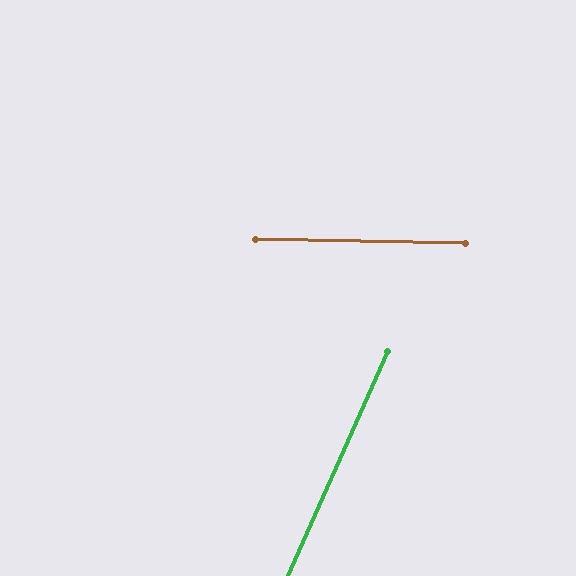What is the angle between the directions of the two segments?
Approximately 67 degrees.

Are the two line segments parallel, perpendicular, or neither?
Neither parallel nor perpendicular — they differ by about 67°.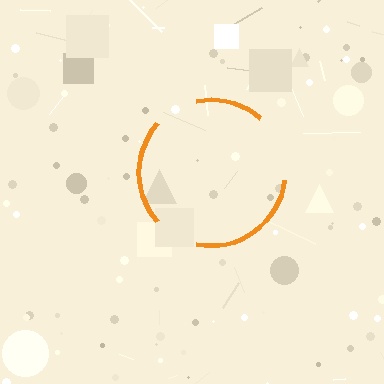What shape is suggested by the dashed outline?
The dashed outline suggests a circle.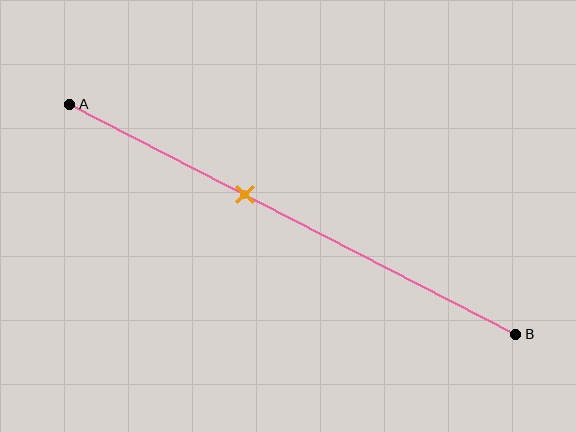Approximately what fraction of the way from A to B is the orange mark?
The orange mark is approximately 40% of the way from A to B.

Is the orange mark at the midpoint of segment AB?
No, the mark is at about 40% from A, not at the 50% midpoint.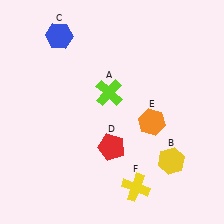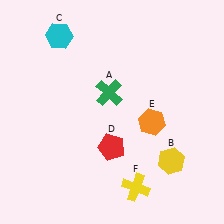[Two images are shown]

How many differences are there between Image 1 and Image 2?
There are 2 differences between the two images.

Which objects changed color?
A changed from lime to green. C changed from blue to cyan.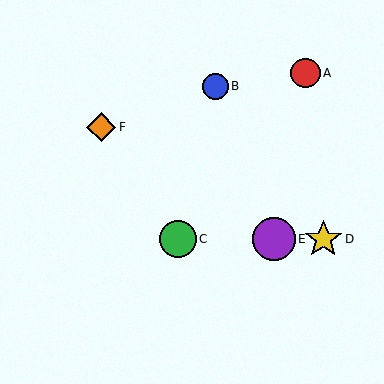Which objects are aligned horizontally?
Objects C, D, E are aligned horizontally.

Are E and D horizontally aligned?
Yes, both are at y≈239.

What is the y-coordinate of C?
Object C is at y≈239.